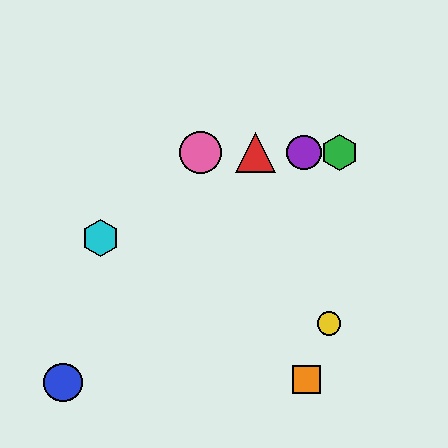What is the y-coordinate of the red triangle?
The red triangle is at y≈152.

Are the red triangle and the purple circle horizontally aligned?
Yes, both are at y≈152.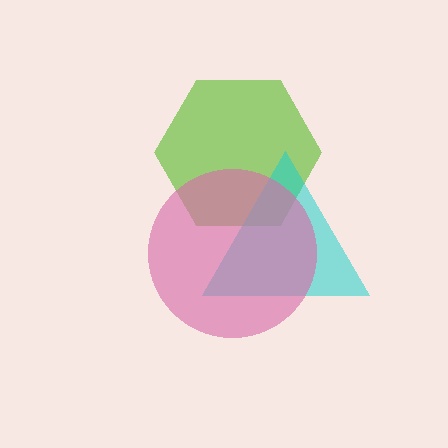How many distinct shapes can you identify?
There are 3 distinct shapes: a lime hexagon, a cyan triangle, a pink circle.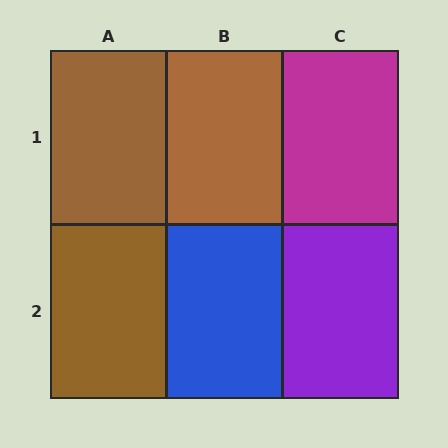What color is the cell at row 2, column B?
Blue.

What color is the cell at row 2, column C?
Purple.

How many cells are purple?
1 cell is purple.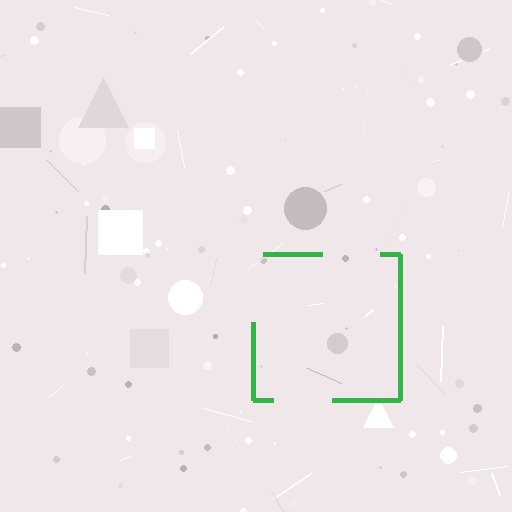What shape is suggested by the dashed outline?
The dashed outline suggests a square.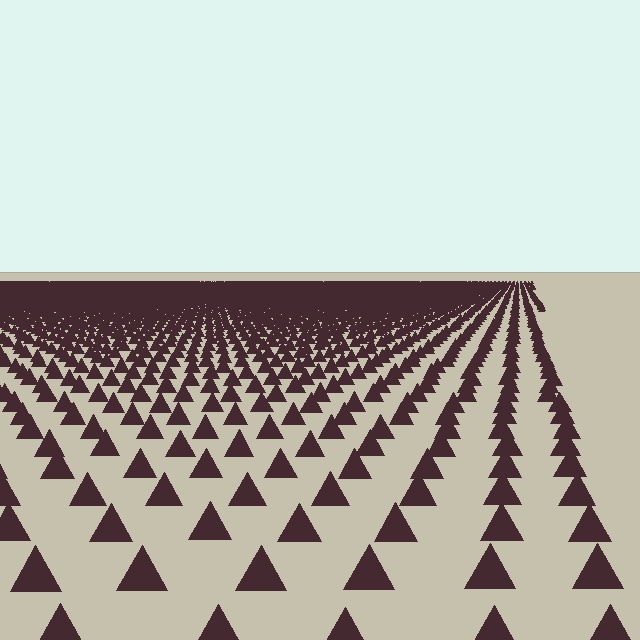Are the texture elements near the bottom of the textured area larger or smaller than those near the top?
Larger. Near the bottom, elements are closer to the viewer and appear at a bigger on-screen size.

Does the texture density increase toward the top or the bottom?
Density increases toward the top.